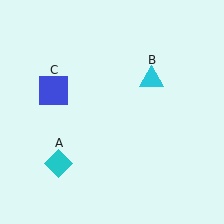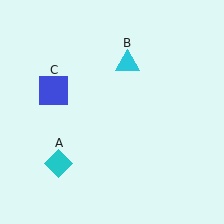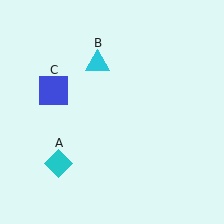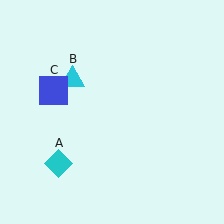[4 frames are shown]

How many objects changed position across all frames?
1 object changed position: cyan triangle (object B).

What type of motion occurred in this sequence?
The cyan triangle (object B) rotated counterclockwise around the center of the scene.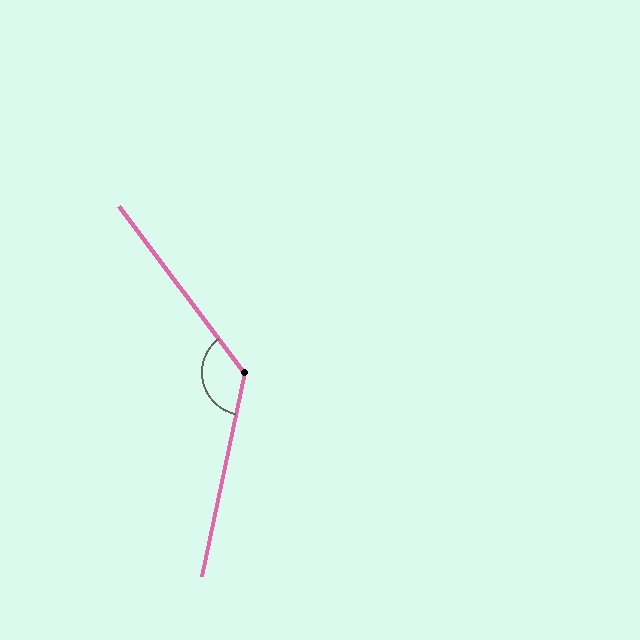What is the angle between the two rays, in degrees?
Approximately 131 degrees.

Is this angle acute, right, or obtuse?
It is obtuse.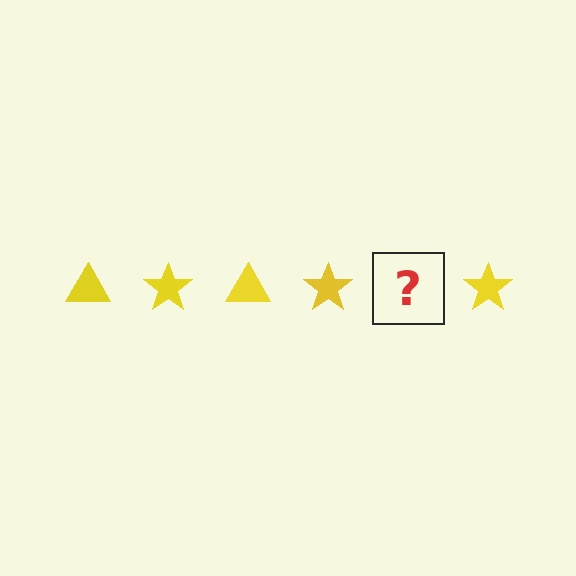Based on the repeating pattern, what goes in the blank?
The blank should be a yellow triangle.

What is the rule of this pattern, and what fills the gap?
The rule is that the pattern cycles through triangle, star shapes in yellow. The gap should be filled with a yellow triangle.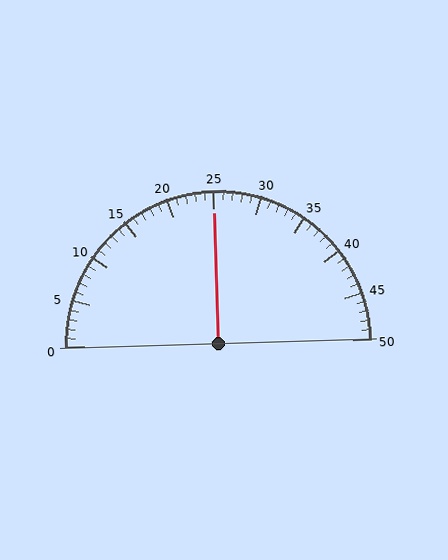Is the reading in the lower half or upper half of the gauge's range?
The reading is in the upper half of the range (0 to 50).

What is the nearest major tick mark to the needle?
The nearest major tick mark is 25.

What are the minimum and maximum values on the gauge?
The gauge ranges from 0 to 50.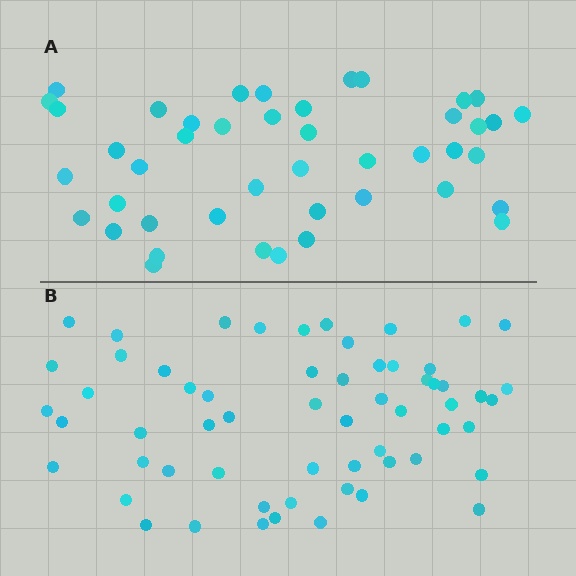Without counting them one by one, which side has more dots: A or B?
Region B (the bottom region) has more dots.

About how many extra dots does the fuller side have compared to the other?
Region B has approximately 15 more dots than region A.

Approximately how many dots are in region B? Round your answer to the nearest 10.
About 60 dots.